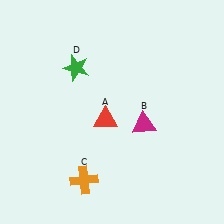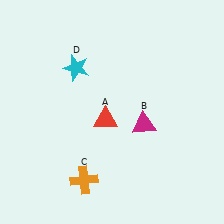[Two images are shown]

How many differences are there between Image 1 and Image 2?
There is 1 difference between the two images.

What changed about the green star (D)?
In Image 1, D is green. In Image 2, it changed to cyan.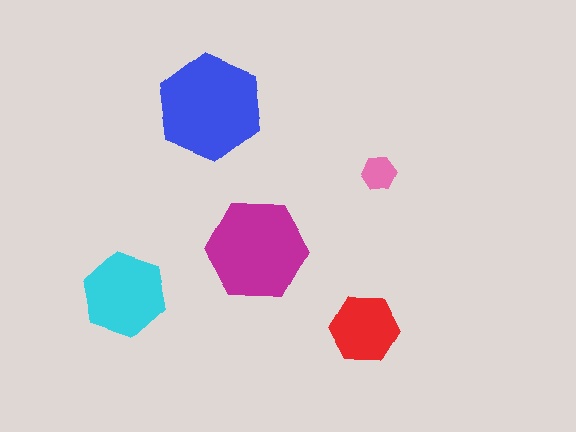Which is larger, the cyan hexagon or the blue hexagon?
The blue one.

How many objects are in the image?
There are 5 objects in the image.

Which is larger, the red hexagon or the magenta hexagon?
The magenta one.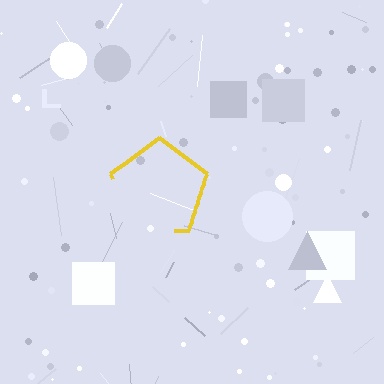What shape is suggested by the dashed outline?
The dashed outline suggests a pentagon.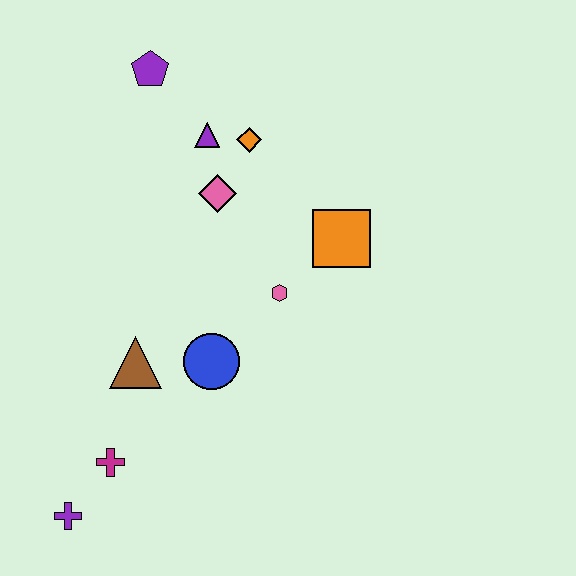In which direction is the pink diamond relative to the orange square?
The pink diamond is to the left of the orange square.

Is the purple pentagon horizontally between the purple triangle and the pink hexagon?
No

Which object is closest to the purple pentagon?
The purple triangle is closest to the purple pentagon.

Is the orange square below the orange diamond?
Yes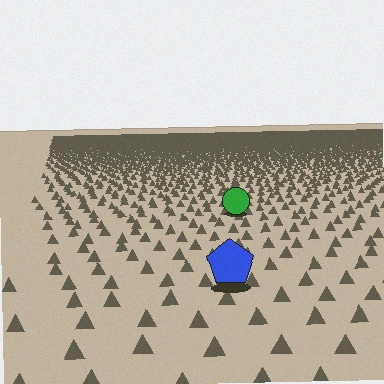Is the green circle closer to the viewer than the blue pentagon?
No. The blue pentagon is closer — you can tell from the texture gradient: the ground texture is coarser near it.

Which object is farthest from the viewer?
The green circle is farthest from the viewer. It appears smaller and the ground texture around it is denser.